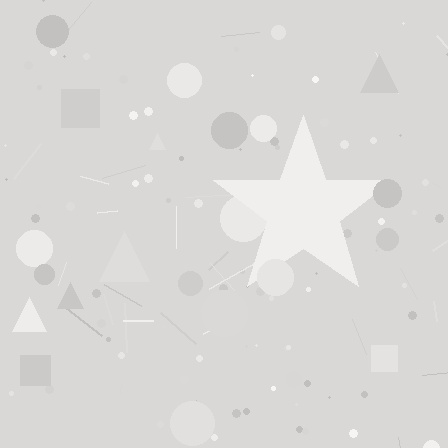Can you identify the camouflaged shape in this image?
The camouflaged shape is a star.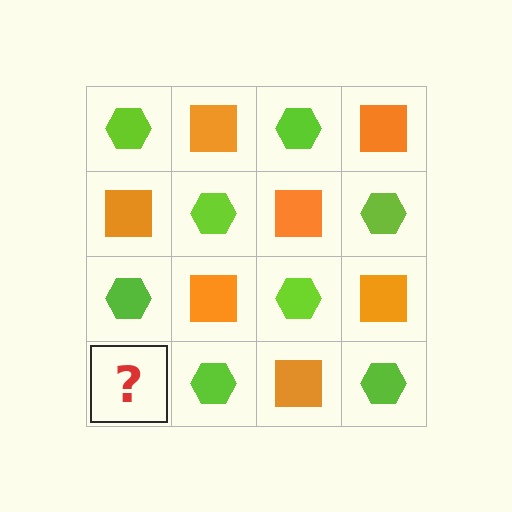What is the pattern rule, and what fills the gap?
The rule is that it alternates lime hexagon and orange square in a checkerboard pattern. The gap should be filled with an orange square.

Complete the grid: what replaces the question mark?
The question mark should be replaced with an orange square.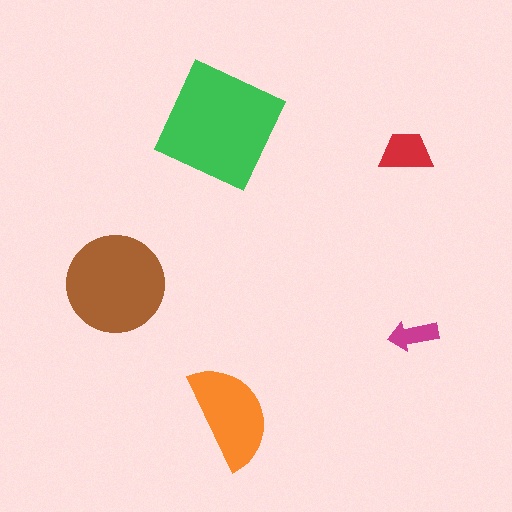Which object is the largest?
The green square.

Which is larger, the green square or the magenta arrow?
The green square.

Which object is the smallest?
The magenta arrow.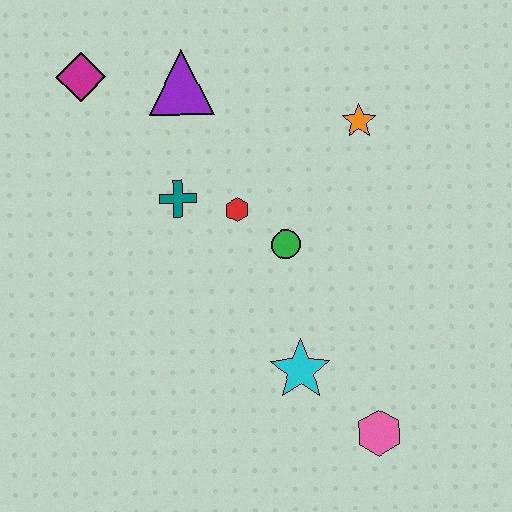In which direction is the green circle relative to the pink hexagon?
The green circle is above the pink hexagon.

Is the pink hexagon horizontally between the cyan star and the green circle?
No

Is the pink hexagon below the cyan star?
Yes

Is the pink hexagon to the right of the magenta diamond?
Yes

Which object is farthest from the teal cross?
The pink hexagon is farthest from the teal cross.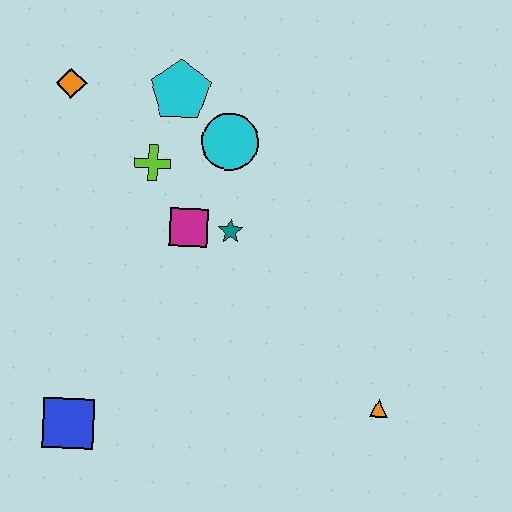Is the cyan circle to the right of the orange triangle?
No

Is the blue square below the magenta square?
Yes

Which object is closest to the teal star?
The magenta square is closest to the teal star.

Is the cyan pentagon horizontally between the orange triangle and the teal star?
No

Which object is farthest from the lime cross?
The orange triangle is farthest from the lime cross.